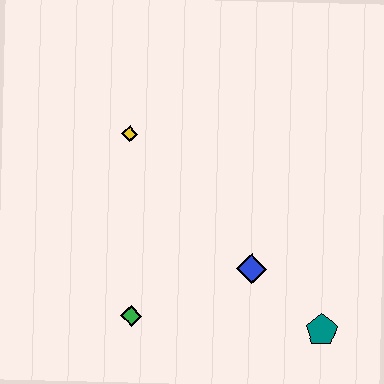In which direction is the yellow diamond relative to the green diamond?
The yellow diamond is above the green diamond.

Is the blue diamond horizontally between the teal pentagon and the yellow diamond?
Yes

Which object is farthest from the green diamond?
The teal pentagon is farthest from the green diamond.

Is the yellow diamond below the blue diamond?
No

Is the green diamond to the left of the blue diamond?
Yes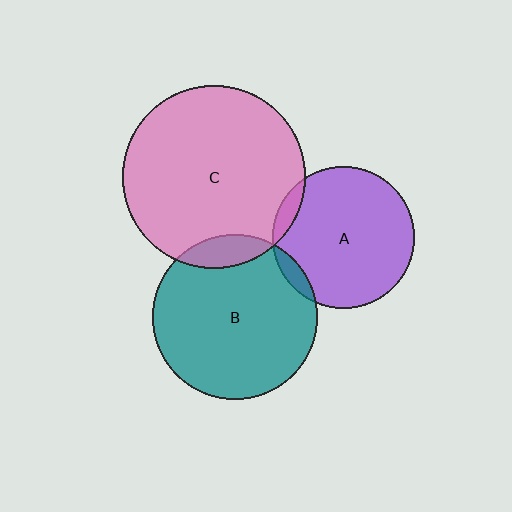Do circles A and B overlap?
Yes.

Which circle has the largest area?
Circle C (pink).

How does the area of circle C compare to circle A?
Approximately 1.7 times.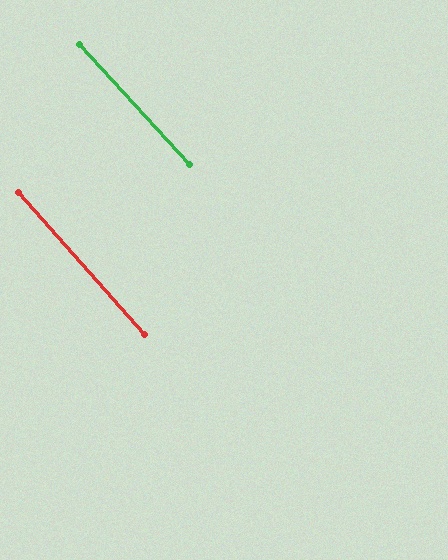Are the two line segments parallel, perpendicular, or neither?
Parallel — their directions differ by only 1.3°.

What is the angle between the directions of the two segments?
Approximately 1 degree.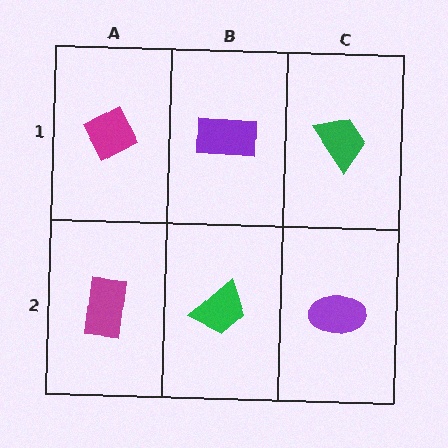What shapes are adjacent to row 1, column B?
A green trapezoid (row 2, column B), a magenta diamond (row 1, column A), a green trapezoid (row 1, column C).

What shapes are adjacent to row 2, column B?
A purple rectangle (row 1, column B), a magenta rectangle (row 2, column A), a purple ellipse (row 2, column C).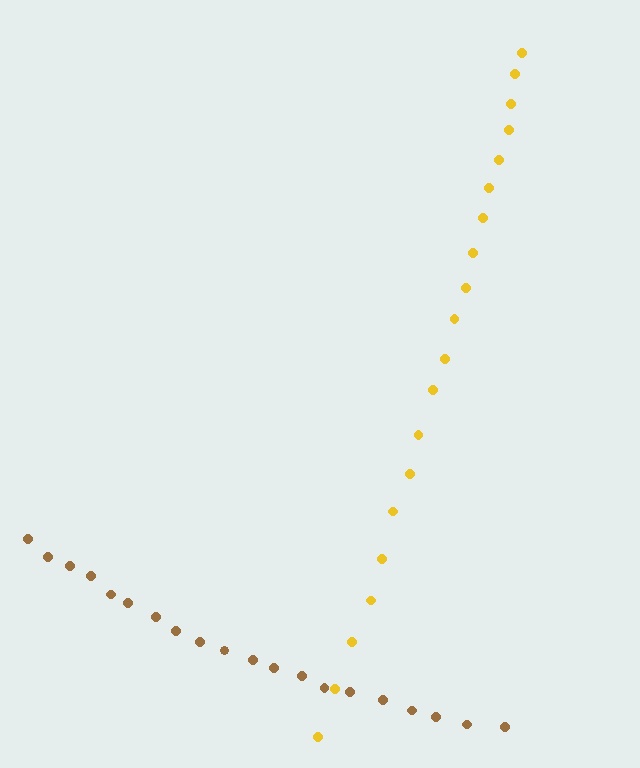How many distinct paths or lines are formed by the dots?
There are 2 distinct paths.